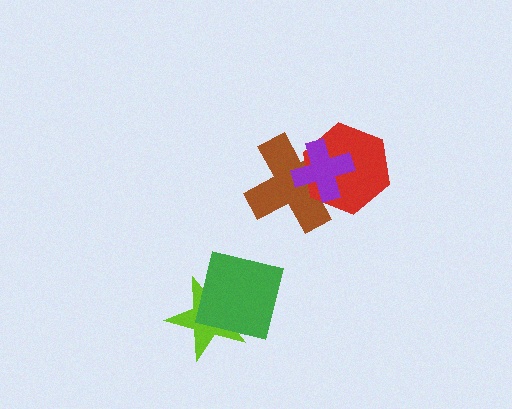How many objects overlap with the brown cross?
2 objects overlap with the brown cross.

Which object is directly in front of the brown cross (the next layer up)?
The red hexagon is directly in front of the brown cross.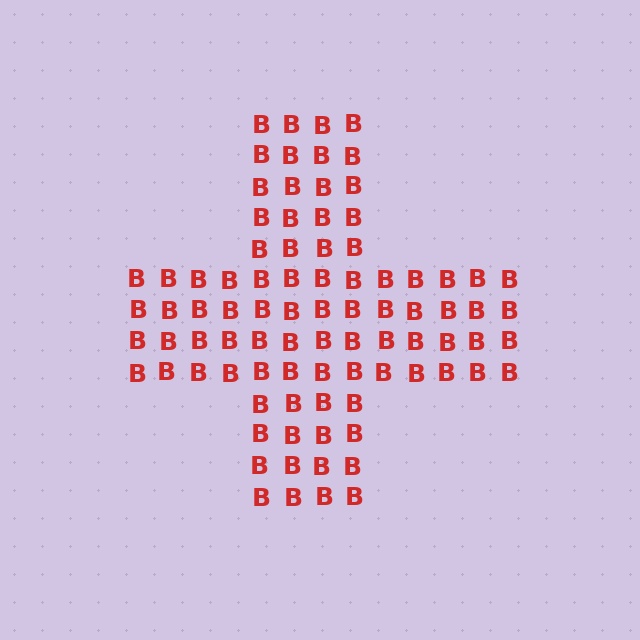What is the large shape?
The large shape is a cross.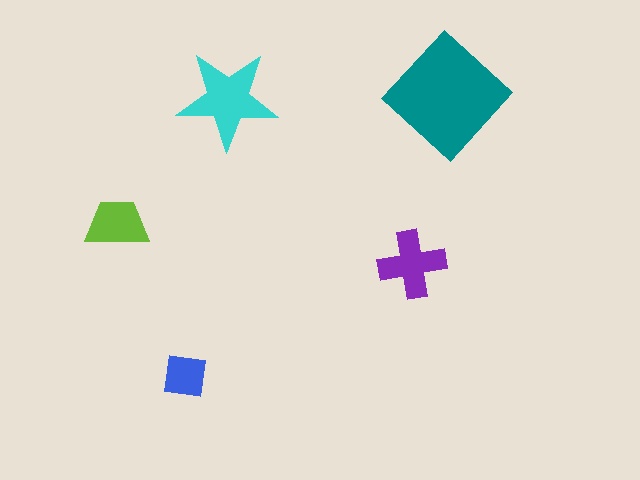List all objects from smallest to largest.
The blue square, the lime trapezoid, the purple cross, the cyan star, the teal diamond.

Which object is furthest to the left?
The lime trapezoid is leftmost.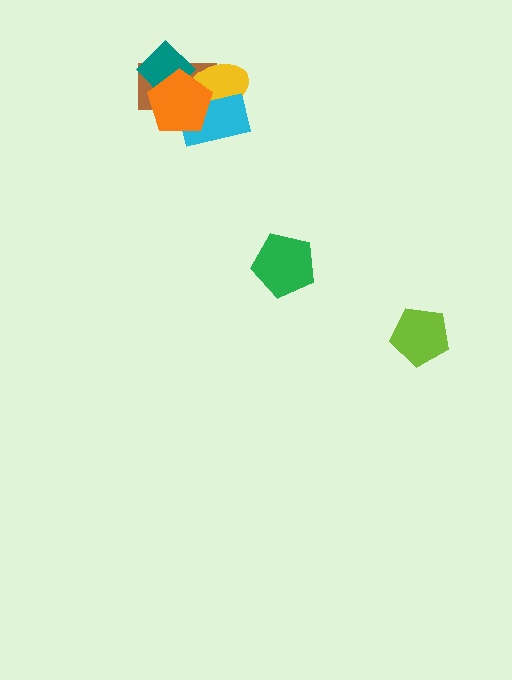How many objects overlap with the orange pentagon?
4 objects overlap with the orange pentagon.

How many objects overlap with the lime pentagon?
0 objects overlap with the lime pentagon.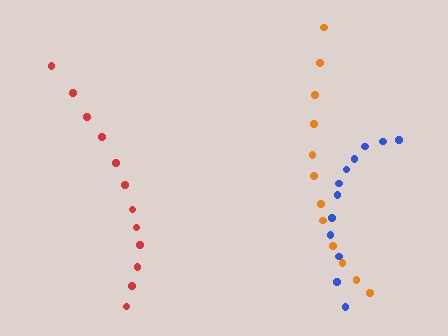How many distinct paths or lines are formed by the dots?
There are 3 distinct paths.